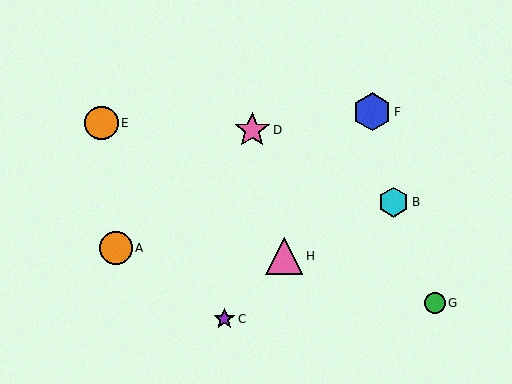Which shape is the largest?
The blue hexagon (labeled F) is the largest.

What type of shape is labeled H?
Shape H is a pink triangle.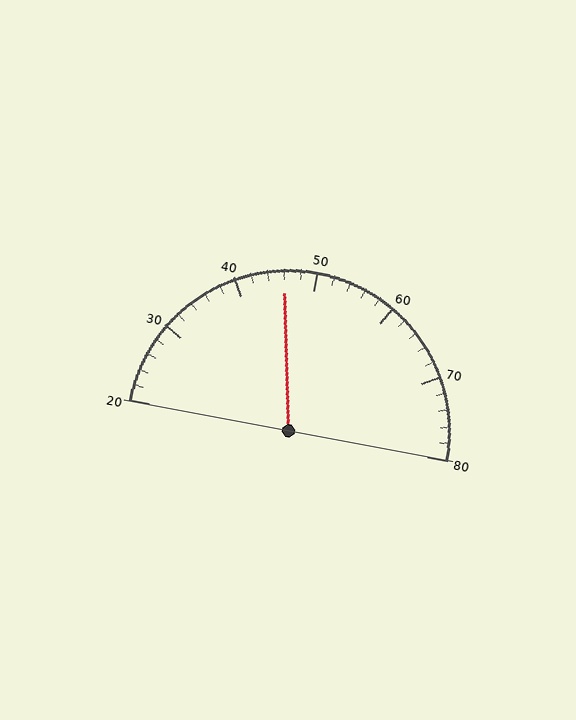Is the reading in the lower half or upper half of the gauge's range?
The reading is in the lower half of the range (20 to 80).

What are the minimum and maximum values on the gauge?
The gauge ranges from 20 to 80.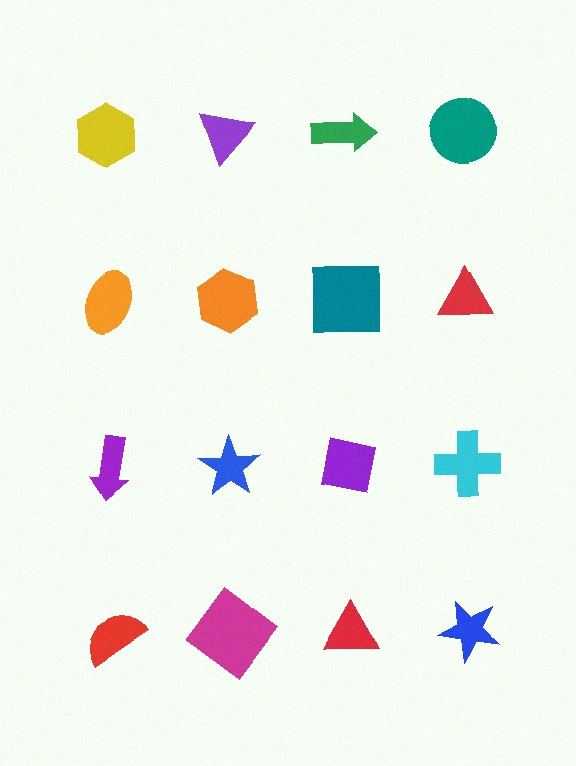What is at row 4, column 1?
A red semicircle.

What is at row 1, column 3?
A green arrow.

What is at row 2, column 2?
An orange hexagon.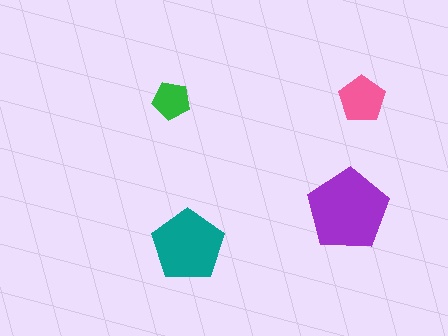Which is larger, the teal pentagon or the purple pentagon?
The purple one.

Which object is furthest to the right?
The pink pentagon is rightmost.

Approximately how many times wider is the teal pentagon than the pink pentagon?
About 1.5 times wider.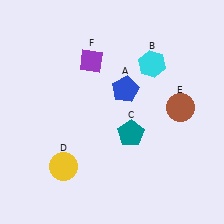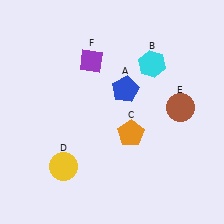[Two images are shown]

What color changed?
The pentagon (C) changed from teal in Image 1 to orange in Image 2.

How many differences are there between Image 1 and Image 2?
There is 1 difference between the two images.